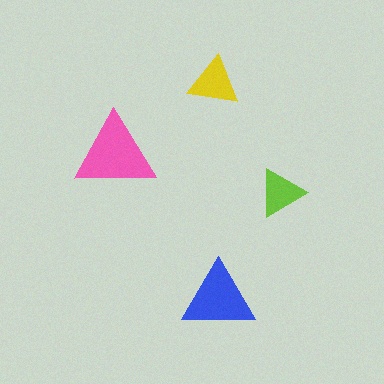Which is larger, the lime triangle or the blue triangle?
The blue one.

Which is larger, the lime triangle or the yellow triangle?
The yellow one.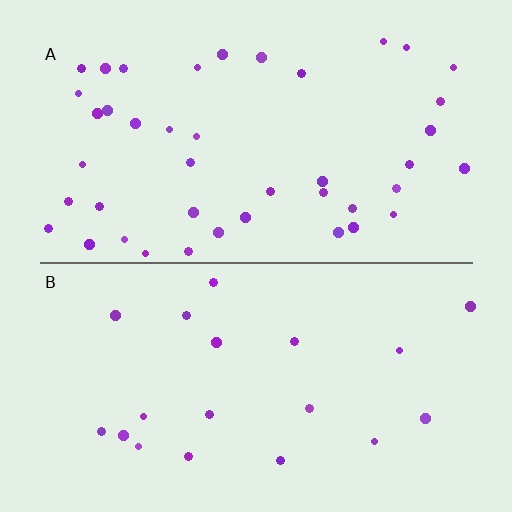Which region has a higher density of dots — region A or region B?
A (the top).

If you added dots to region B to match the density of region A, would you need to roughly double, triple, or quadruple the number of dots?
Approximately double.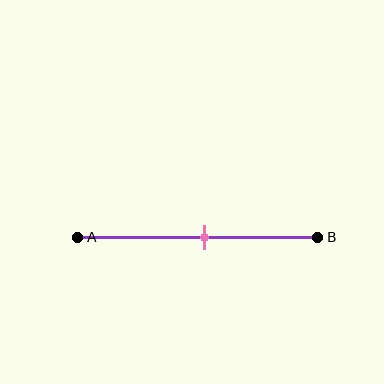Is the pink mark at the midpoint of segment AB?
Yes, the mark is approximately at the midpoint.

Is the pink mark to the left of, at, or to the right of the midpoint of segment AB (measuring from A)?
The pink mark is approximately at the midpoint of segment AB.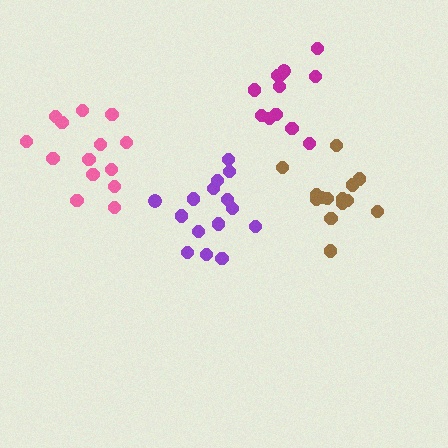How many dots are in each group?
Group 1: 15 dots, Group 2: 14 dots, Group 3: 12 dots, Group 4: 14 dots (55 total).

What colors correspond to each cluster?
The clusters are colored: purple, brown, magenta, pink.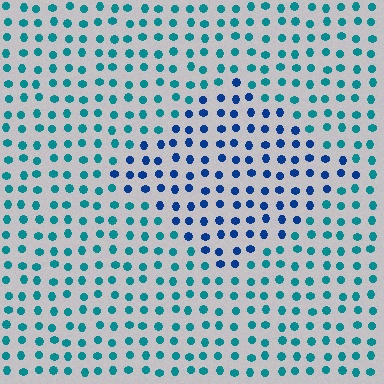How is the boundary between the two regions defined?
The boundary is defined purely by a slight shift in hue (about 36 degrees). Spacing, size, and orientation are identical on both sides.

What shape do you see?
I see a diamond.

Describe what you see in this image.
The image is filled with small teal elements in a uniform arrangement. A diamond-shaped region is visible where the elements are tinted to a slightly different hue, forming a subtle color boundary.